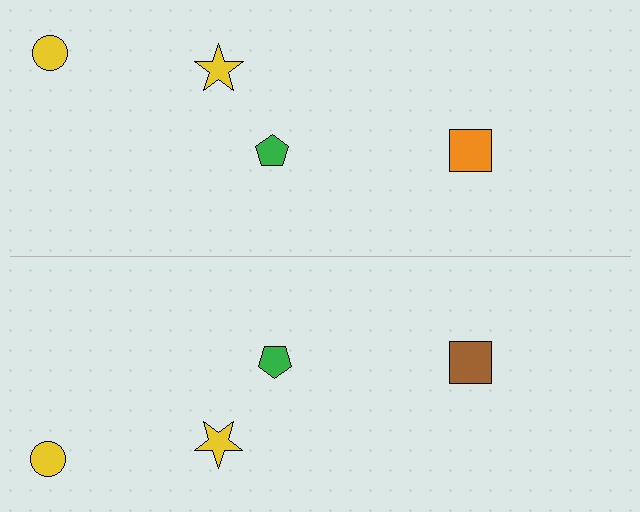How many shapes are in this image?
There are 8 shapes in this image.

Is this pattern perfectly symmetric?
No, the pattern is not perfectly symmetric. The brown square on the bottom side breaks the symmetry — its mirror counterpart is orange.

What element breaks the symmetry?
The brown square on the bottom side breaks the symmetry — its mirror counterpart is orange.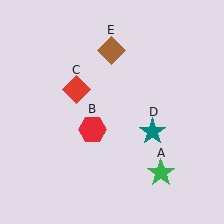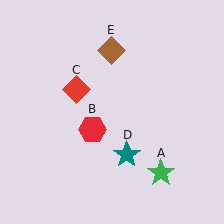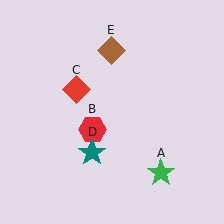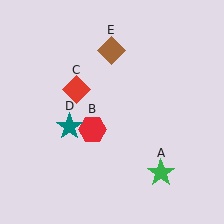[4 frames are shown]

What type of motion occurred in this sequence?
The teal star (object D) rotated clockwise around the center of the scene.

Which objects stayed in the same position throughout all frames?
Green star (object A) and red hexagon (object B) and red diamond (object C) and brown diamond (object E) remained stationary.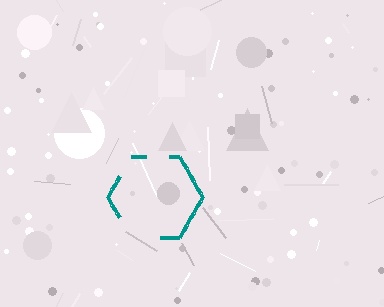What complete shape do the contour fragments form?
The contour fragments form a hexagon.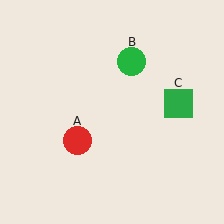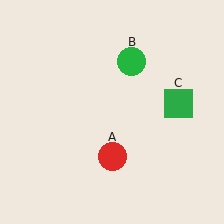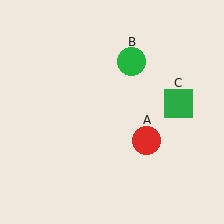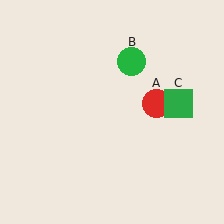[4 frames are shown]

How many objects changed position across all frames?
1 object changed position: red circle (object A).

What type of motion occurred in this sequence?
The red circle (object A) rotated counterclockwise around the center of the scene.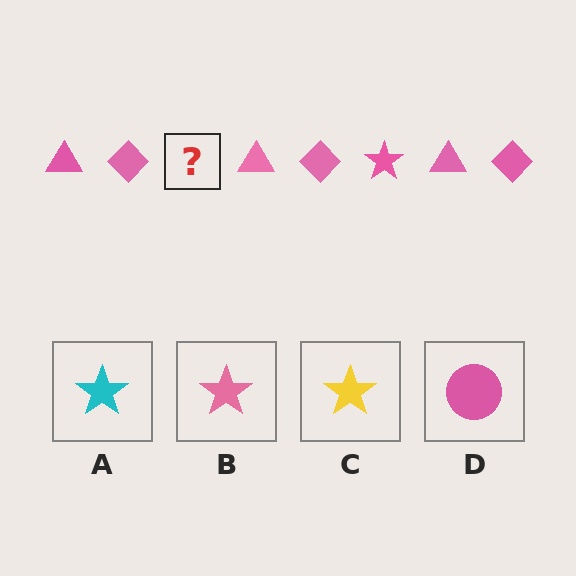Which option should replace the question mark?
Option B.